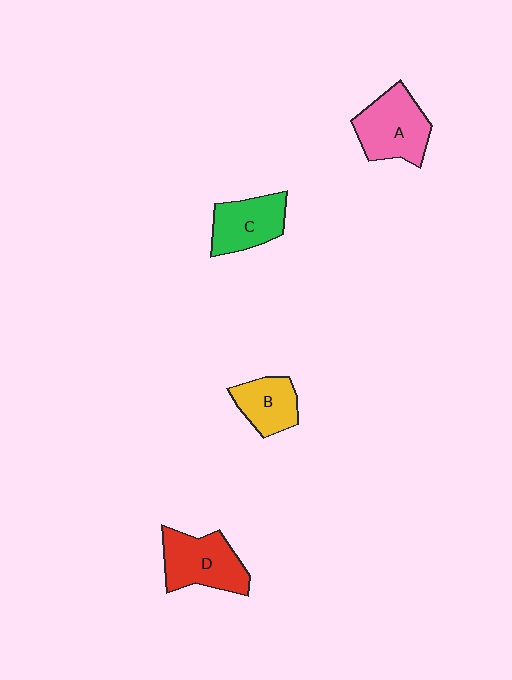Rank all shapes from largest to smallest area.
From largest to smallest: A (pink), D (red), C (green), B (yellow).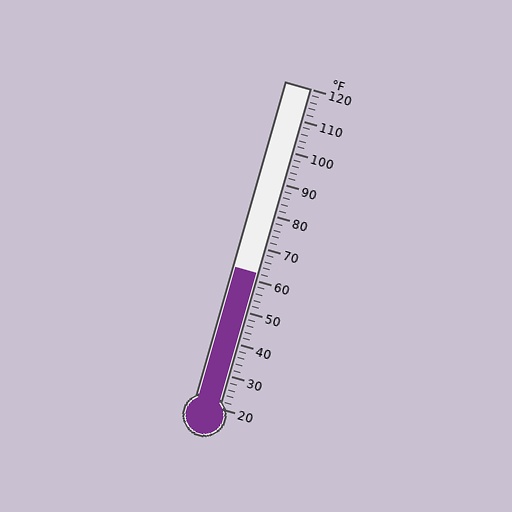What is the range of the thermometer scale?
The thermometer scale ranges from 20°F to 120°F.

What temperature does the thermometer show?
The thermometer shows approximately 62°F.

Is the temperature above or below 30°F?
The temperature is above 30°F.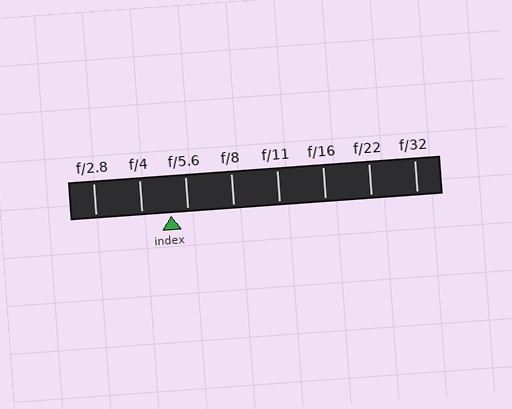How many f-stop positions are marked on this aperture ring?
There are 8 f-stop positions marked.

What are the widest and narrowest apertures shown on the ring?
The widest aperture shown is f/2.8 and the narrowest is f/32.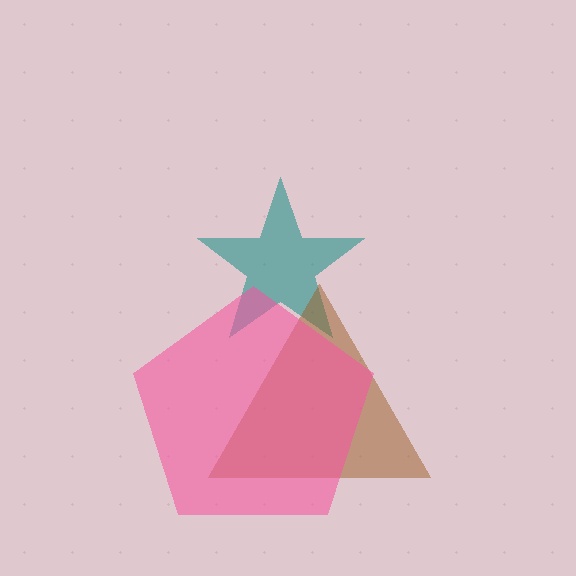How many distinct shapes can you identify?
There are 3 distinct shapes: a teal star, a brown triangle, a pink pentagon.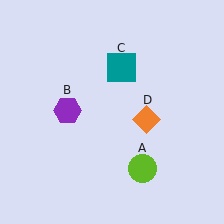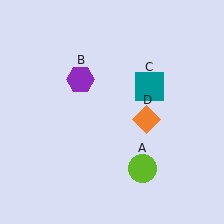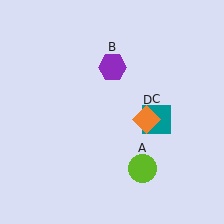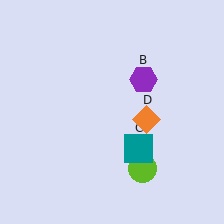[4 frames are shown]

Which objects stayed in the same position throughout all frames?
Lime circle (object A) and orange diamond (object D) remained stationary.